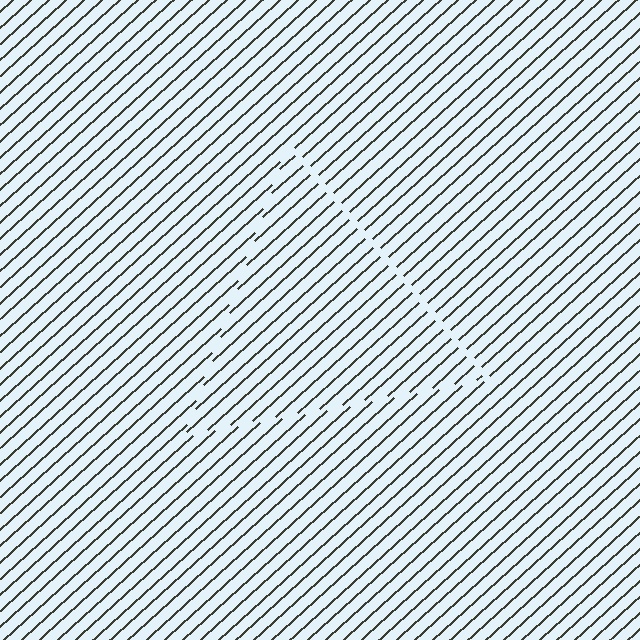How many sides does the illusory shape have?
3 sides — the line-ends trace a triangle.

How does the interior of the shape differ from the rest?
The interior of the shape contains the same grating, shifted by half a period — the contour is defined by the phase discontinuity where line-ends from the inner and outer gratings abut.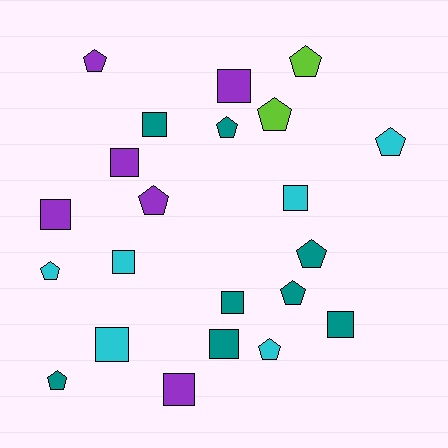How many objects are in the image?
There are 22 objects.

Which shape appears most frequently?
Pentagon, with 11 objects.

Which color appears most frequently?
Teal, with 8 objects.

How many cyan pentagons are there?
There are 3 cyan pentagons.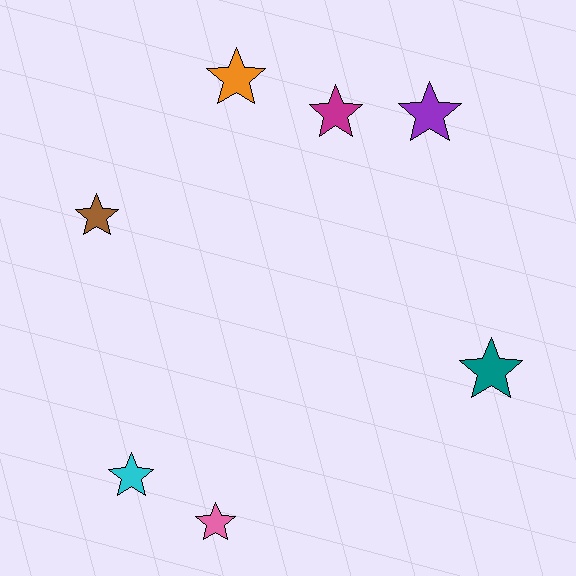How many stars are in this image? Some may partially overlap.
There are 7 stars.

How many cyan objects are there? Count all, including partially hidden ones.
There is 1 cyan object.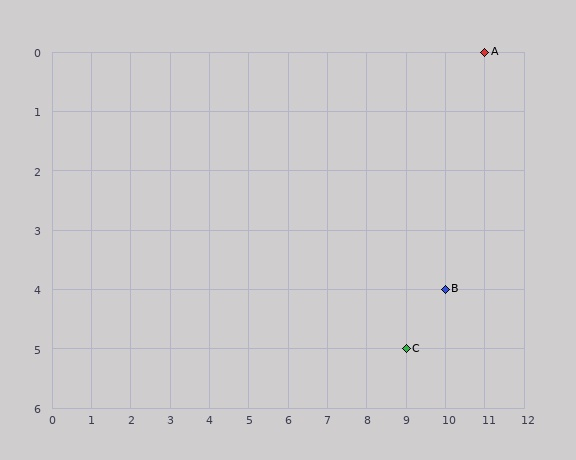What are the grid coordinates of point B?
Point B is at grid coordinates (10, 4).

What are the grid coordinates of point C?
Point C is at grid coordinates (9, 5).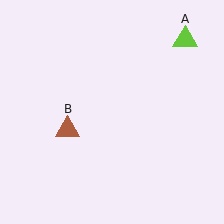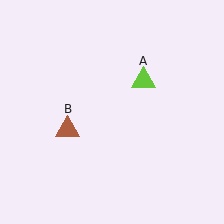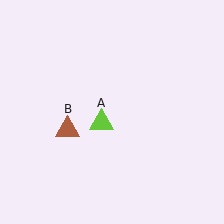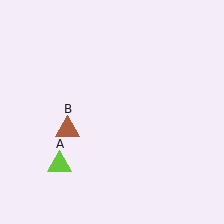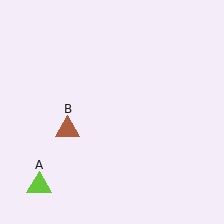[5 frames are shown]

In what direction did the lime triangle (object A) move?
The lime triangle (object A) moved down and to the left.